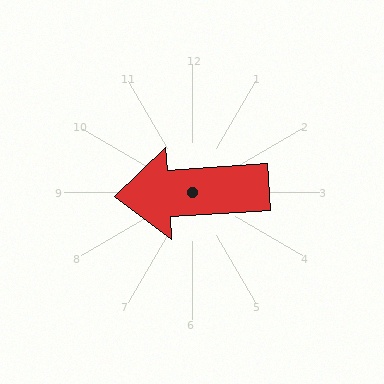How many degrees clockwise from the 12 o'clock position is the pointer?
Approximately 266 degrees.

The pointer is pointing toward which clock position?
Roughly 9 o'clock.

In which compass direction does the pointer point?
West.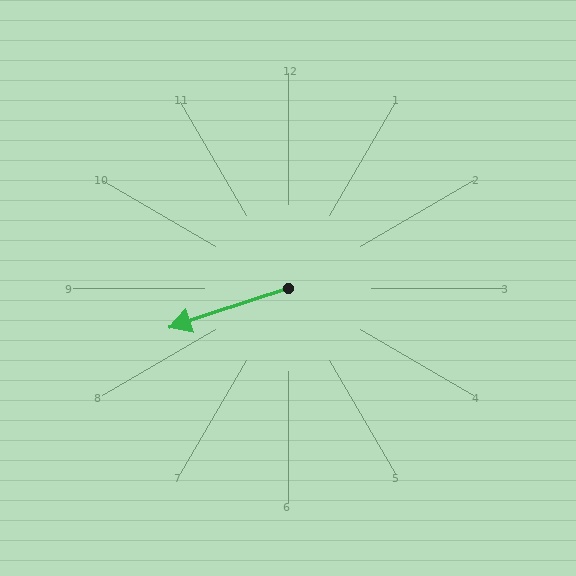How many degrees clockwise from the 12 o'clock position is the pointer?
Approximately 252 degrees.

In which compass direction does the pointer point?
West.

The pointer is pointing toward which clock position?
Roughly 8 o'clock.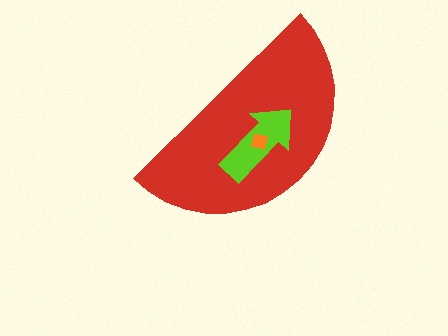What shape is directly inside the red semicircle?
The lime arrow.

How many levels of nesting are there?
3.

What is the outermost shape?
The red semicircle.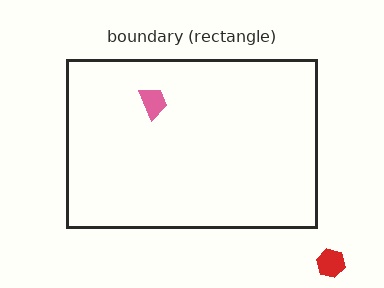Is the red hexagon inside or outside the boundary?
Outside.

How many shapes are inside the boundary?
1 inside, 1 outside.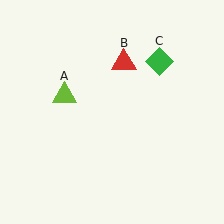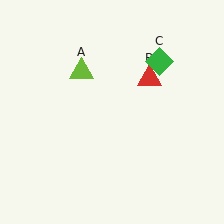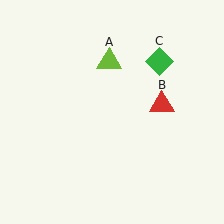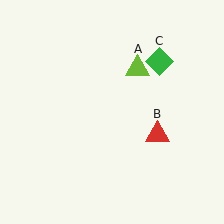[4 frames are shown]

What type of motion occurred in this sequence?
The lime triangle (object A), red triangle (object B) rotated clockwise around the center of the scene.